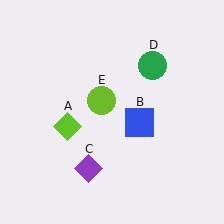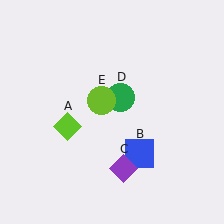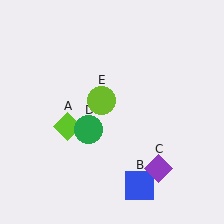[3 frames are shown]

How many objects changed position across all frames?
3 objects changed position: blue square (object B), purple diamond (object C), green circle (object D).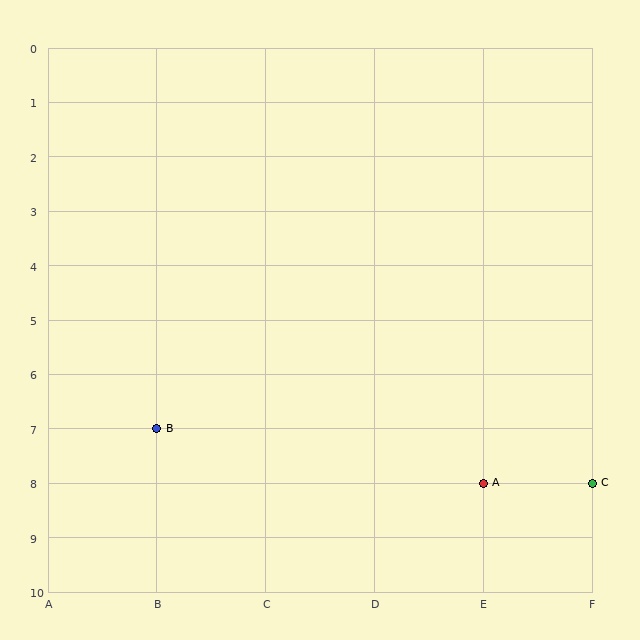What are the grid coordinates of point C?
Point C is at grid coordinates (F, 8).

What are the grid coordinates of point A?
Point A is at grid coordinates (E, 8).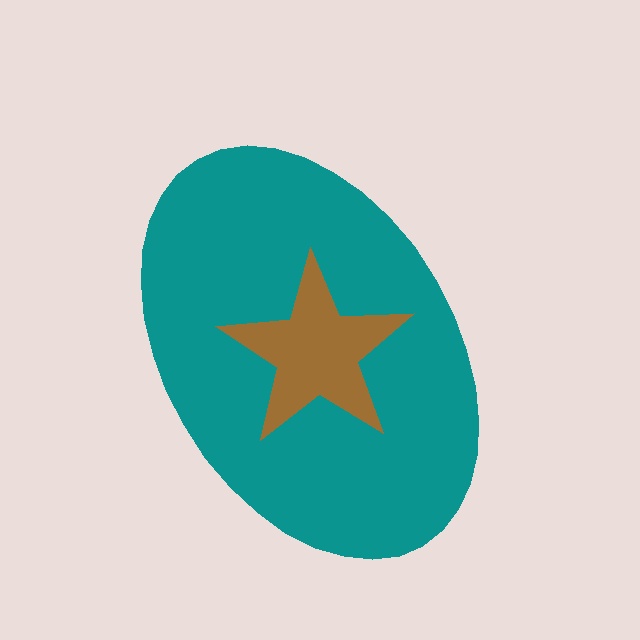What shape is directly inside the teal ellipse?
The brown star.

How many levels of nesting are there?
2.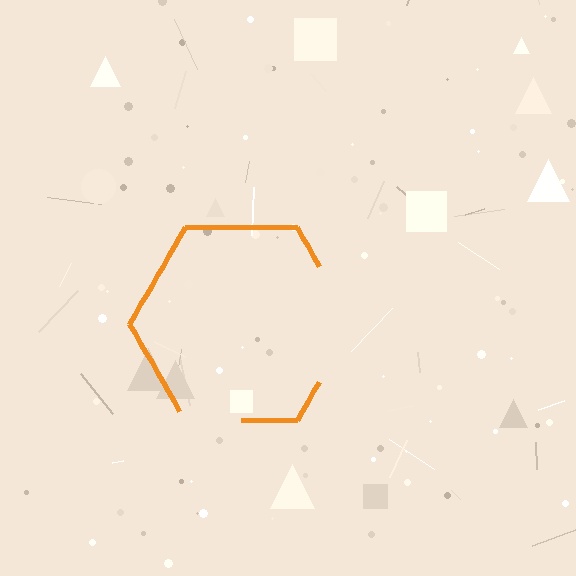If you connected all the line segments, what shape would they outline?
They would outline a hexagon.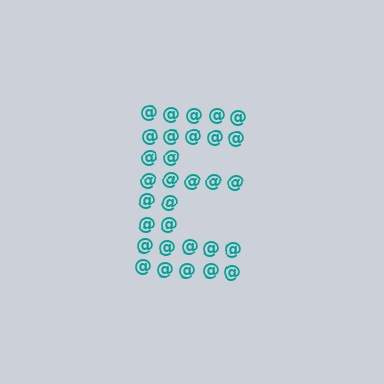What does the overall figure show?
The overall figure shows the letter E.